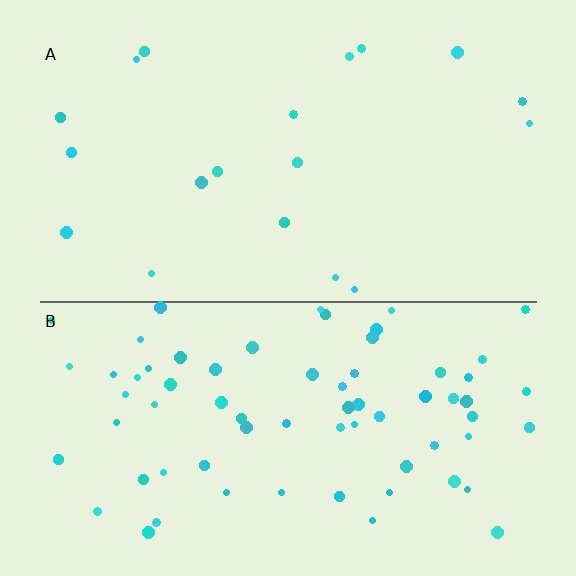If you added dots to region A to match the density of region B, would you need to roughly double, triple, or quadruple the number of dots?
Approximately quadruple.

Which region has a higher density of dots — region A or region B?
B (the bottom).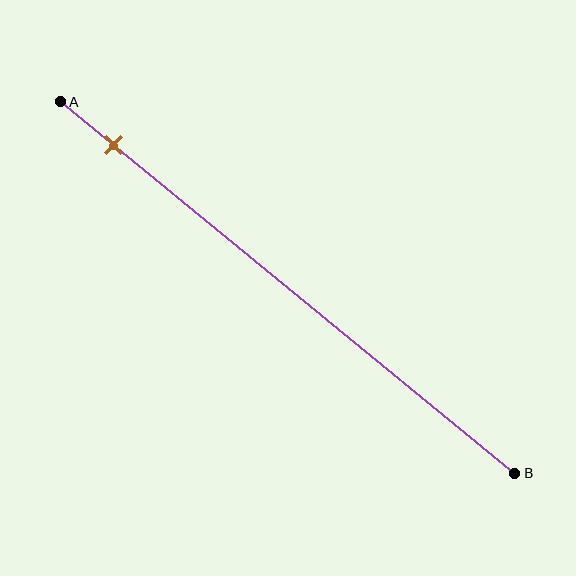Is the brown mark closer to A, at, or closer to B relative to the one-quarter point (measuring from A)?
The brown mark is closer to point A than the one-quarter point of segment AB.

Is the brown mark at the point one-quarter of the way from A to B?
No, the mark is at about 10% from A, not at the 25% one-quarter point.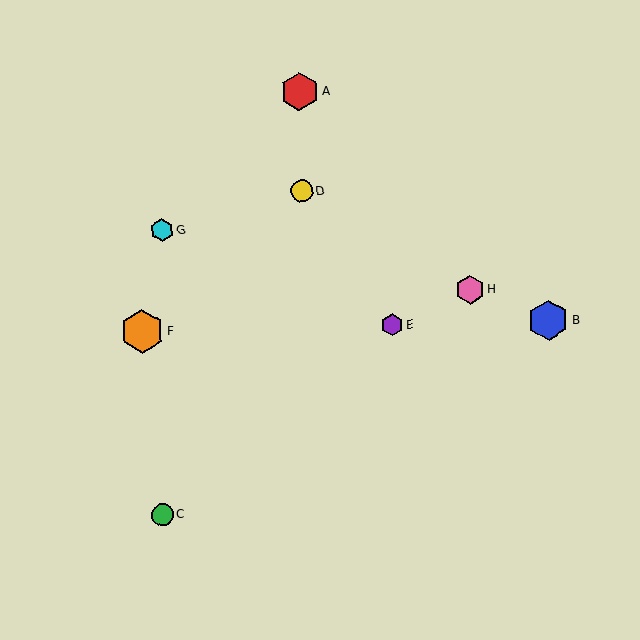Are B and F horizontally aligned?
Yes, both are at y≈320.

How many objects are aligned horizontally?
3 objects (B, E, F) are aligned horizontally.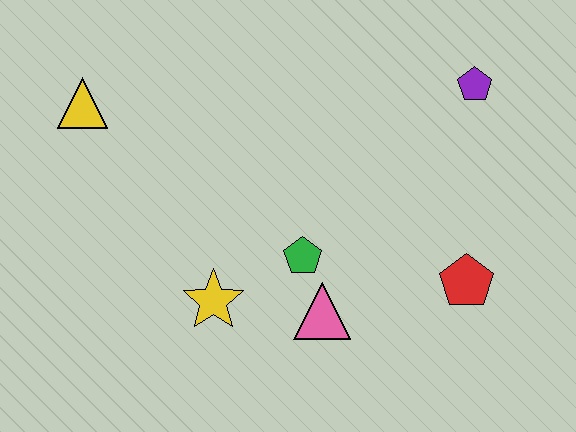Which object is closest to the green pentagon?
The pink triangle is closest to the green pentagon.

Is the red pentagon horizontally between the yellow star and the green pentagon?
No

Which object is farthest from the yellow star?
The purple pentagon is farthest from the yellow star.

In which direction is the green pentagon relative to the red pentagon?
The green pentagon is to the left of the red pentagon.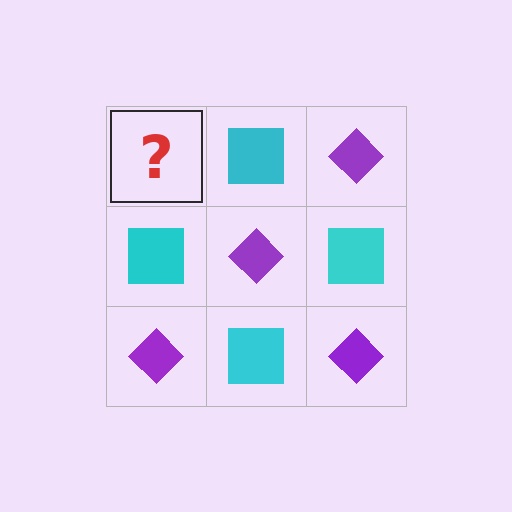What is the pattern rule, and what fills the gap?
The rule is that it alternates purple diamond and cyan square in a checkerboard pattern. The gap should be filled with a purple diamond.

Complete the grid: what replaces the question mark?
The question mark should be replaced with a purple diamond.